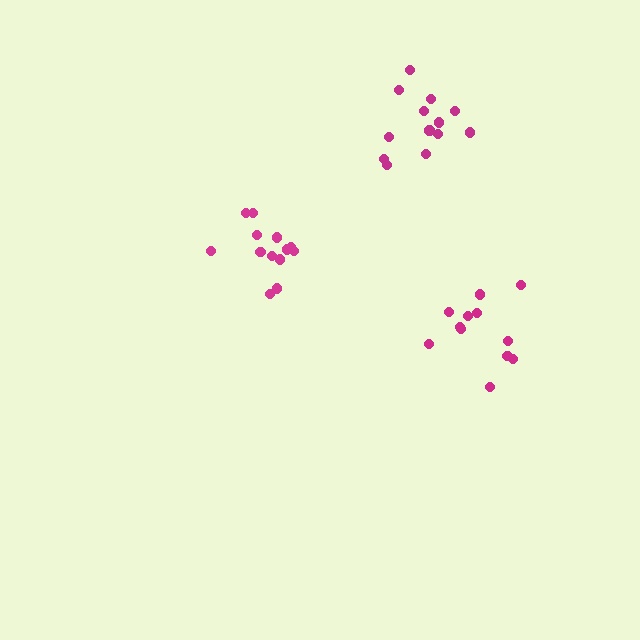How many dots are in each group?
Group 1: 13 dots, Group 2: 12 dots, Group 3: 13 dots (38 total).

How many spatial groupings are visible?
There are 3 spatial groupings.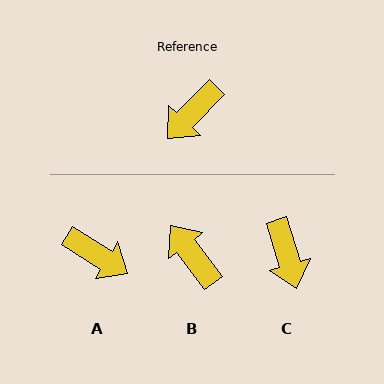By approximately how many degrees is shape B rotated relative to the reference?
Approximately 99 degrees clockwise.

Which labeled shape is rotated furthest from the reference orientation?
A, about 102 degrees away.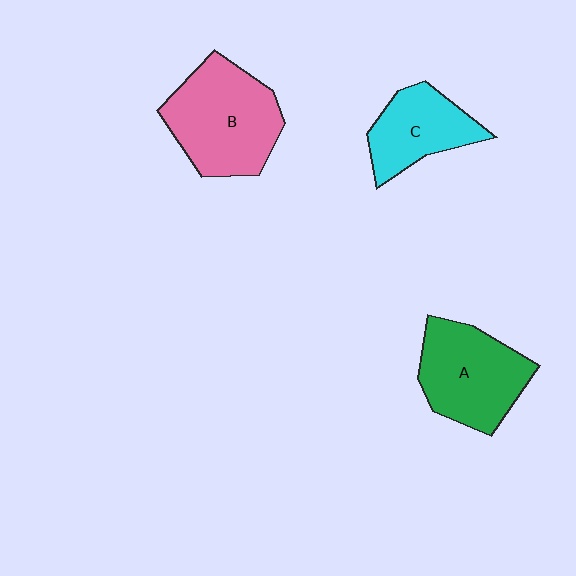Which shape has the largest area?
Shape B (pink).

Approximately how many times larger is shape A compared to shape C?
Approximately 1.3 times.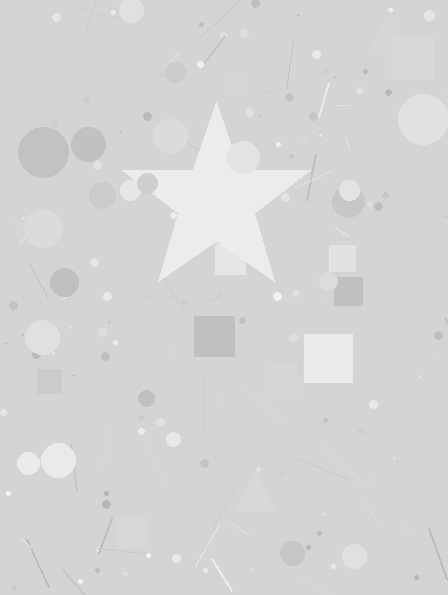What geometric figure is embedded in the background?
A star is embedded in the background.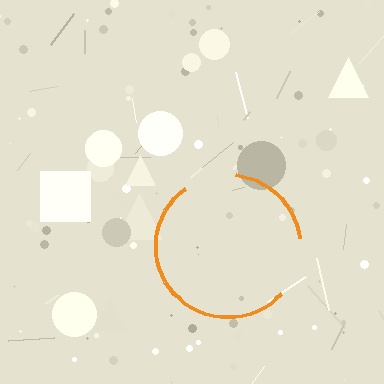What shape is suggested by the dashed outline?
The dashed outline suggests a circle.